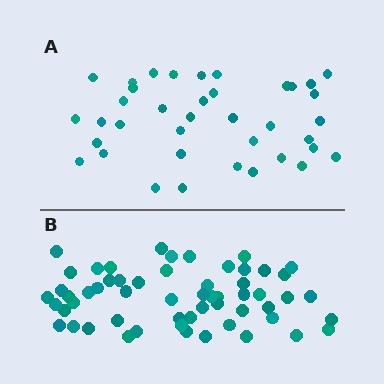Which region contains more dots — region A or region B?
Region B (the bottom region) has more dots.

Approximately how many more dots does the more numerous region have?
Region B has approximately 20 more dots than region A.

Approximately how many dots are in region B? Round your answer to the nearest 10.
About 60 dots. (The exact count is 57, which rounds to 60.)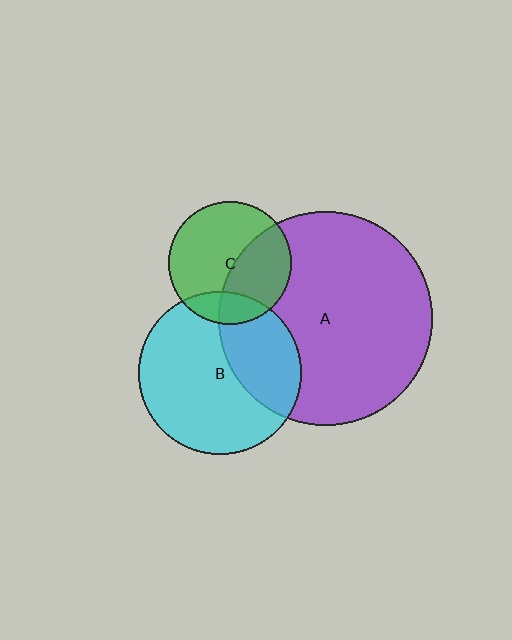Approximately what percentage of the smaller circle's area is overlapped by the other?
Approximately 15%.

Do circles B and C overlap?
Yes.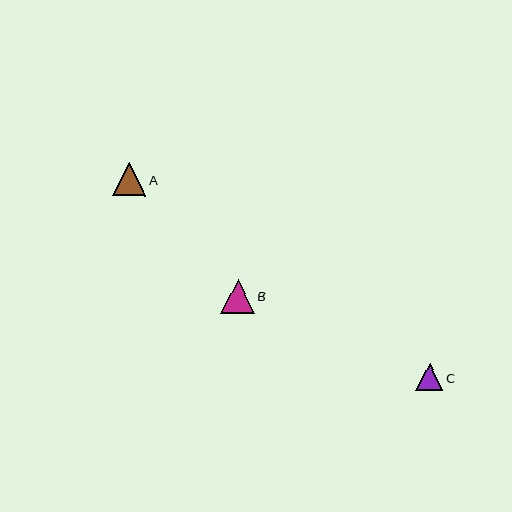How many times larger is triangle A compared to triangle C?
Triangle A is approximately 1.2 times the size of triangle C.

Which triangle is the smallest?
Triangle C is the smallest with a size of approximately 27 pixels.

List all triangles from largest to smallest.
From largest to smallest: B, A, C.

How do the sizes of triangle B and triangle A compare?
Triangle B and triangle A are approximately the same size.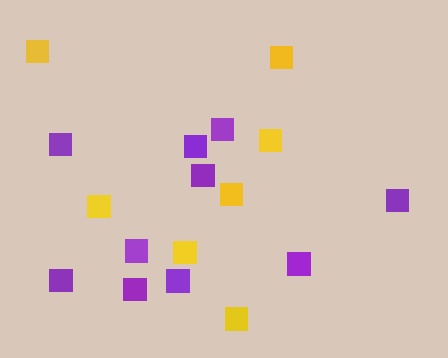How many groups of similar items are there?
There are 2 groups: one group of yellow squares (7) and one group of purple squares (10).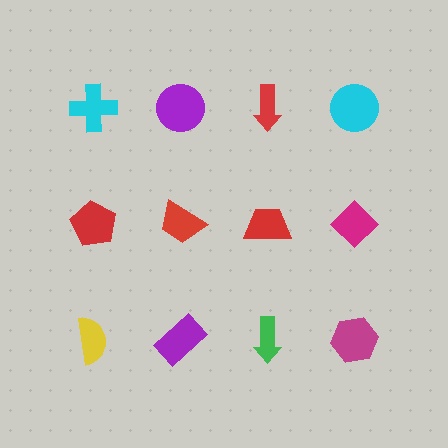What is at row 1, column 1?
A cyan cross.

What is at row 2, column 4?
A magenta diamond.